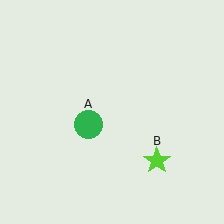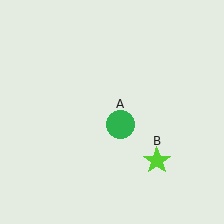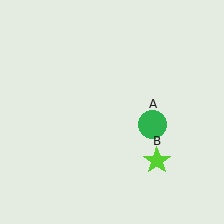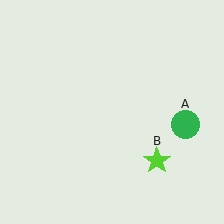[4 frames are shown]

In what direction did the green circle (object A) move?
The green circle (object A) moved right.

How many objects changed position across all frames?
1 object changed position: green circle (object A).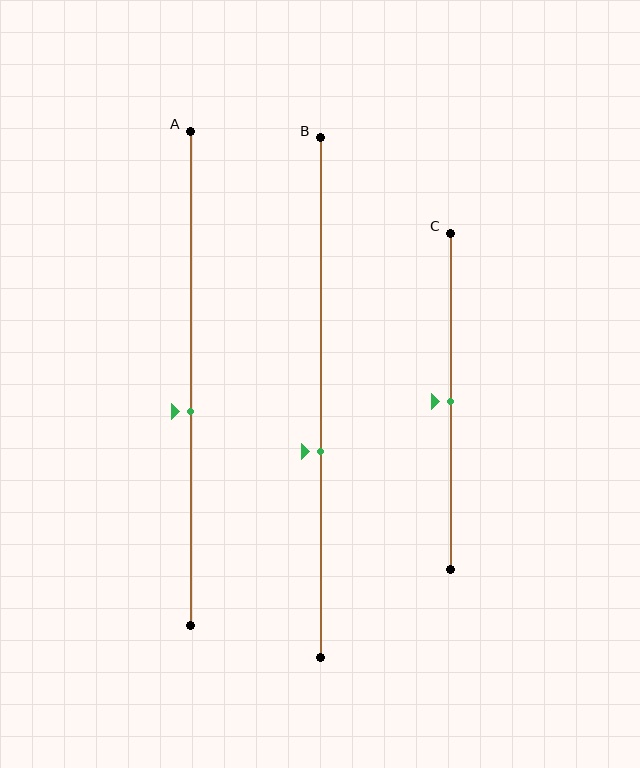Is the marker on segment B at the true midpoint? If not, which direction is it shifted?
No, the marker on segment B is shifted downward by about 10% of the segment length.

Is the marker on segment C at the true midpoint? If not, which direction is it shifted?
Yes, the marker on segment C is at the true midpoint.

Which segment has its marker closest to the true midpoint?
Segment C has its marker closest to the true midpoint.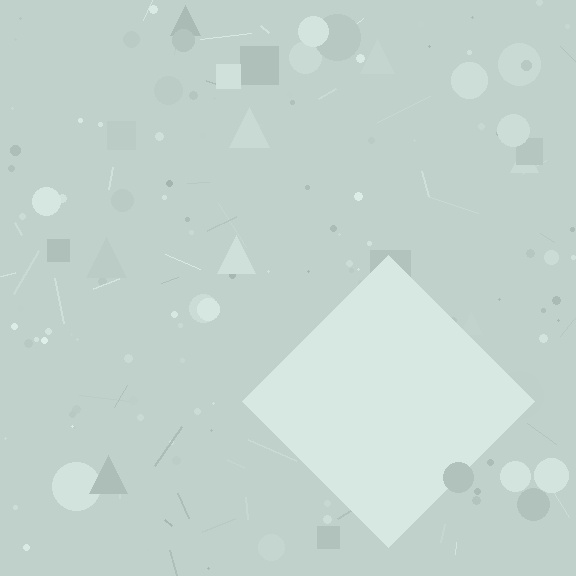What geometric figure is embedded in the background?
A diamond is embedded in the background.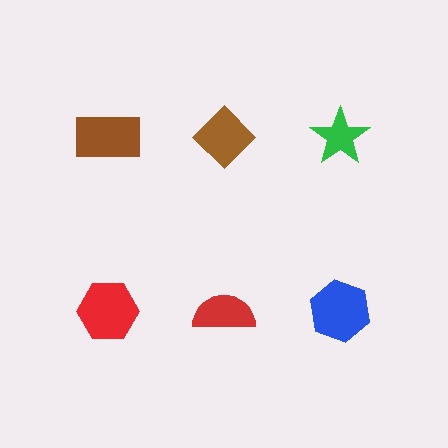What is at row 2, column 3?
A blue hexagon.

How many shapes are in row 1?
3 shapes.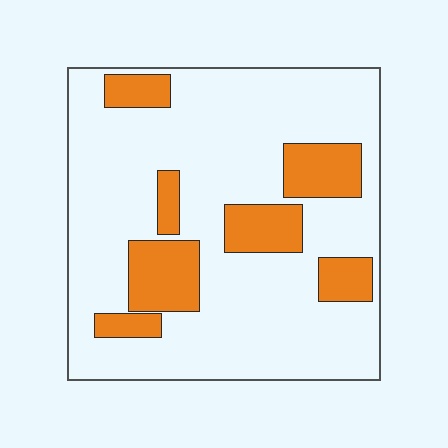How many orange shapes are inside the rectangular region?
7.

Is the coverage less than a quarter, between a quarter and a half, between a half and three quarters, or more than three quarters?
Less than a quarter.